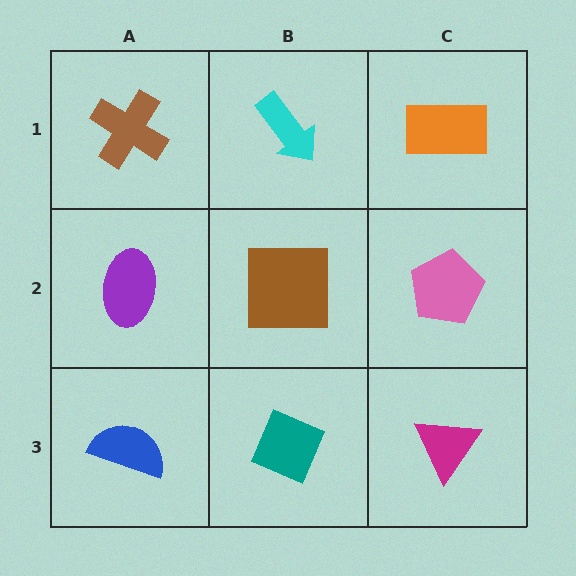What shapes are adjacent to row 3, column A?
A purple ellipse (row 2, column A), a teal diamond (row 3, column B).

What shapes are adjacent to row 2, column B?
A cyan arrow (row 1, column B), a teal diamond (row 3, column B), a purple ellipse (row 2, column A), a pink pentagon (row 2, column C).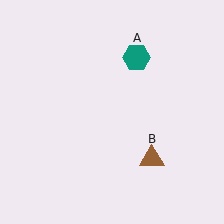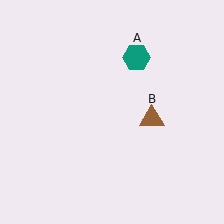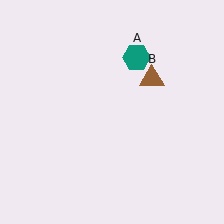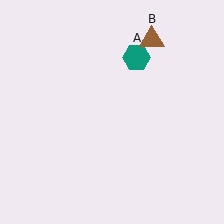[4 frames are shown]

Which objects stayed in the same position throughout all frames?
Teal hexagon (object A) remained stationary.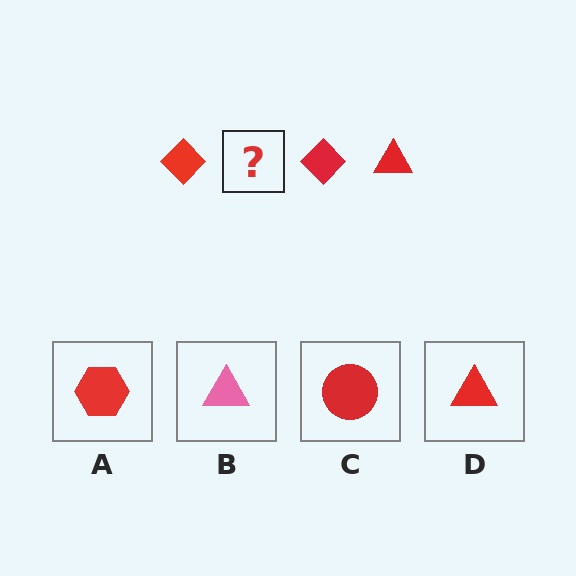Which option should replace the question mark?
Option D.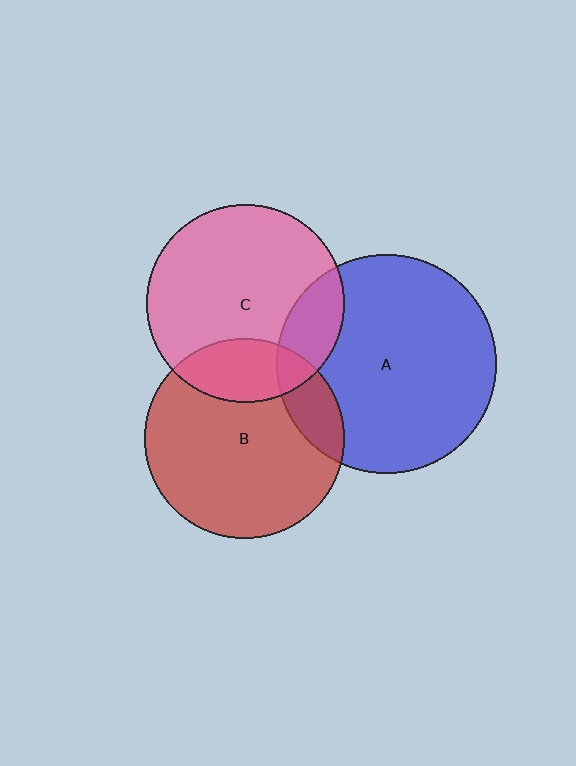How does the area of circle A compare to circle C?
Approximately 1.2 times.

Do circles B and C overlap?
Yes.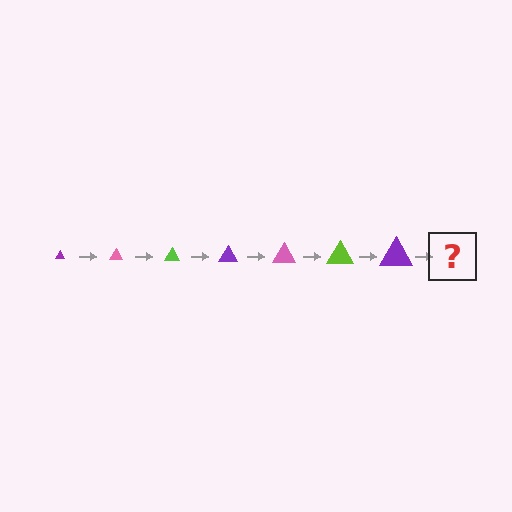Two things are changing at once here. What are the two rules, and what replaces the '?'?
The two rules are that the triangle grows larger each step and the color cycles through purple, pink, and lime. The '?' should be a pink triangle, larger than the previous one.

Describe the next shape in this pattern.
It should be a pink triangle, larger than the previous one.